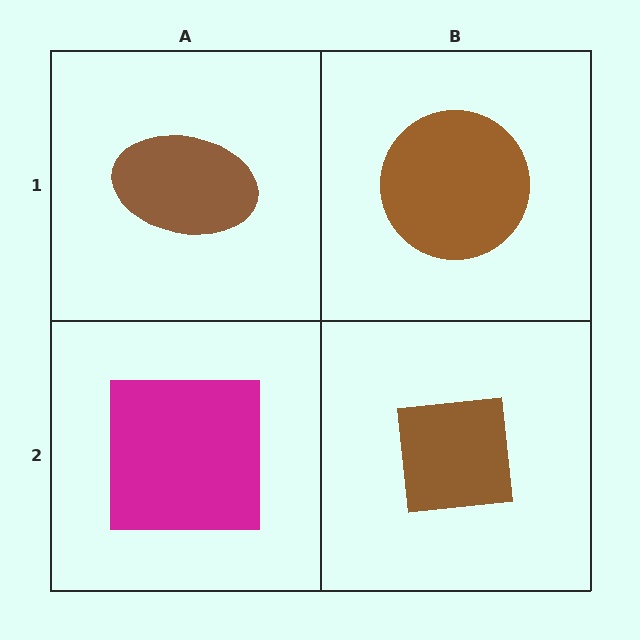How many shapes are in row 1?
2 shapes.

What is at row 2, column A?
A magenta square.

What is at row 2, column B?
A brown square.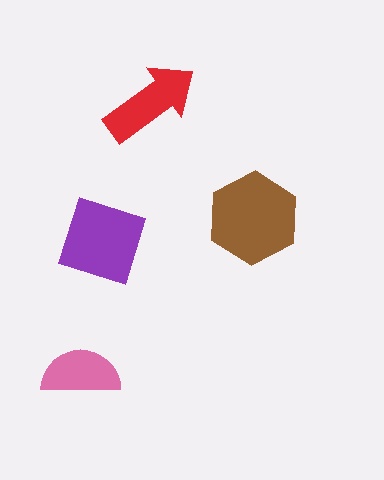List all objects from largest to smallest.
The brown hexagon, the purple diamond, the red arrow, the pink semicircle.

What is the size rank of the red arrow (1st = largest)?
3rd.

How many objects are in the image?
There are 4 objects in the image.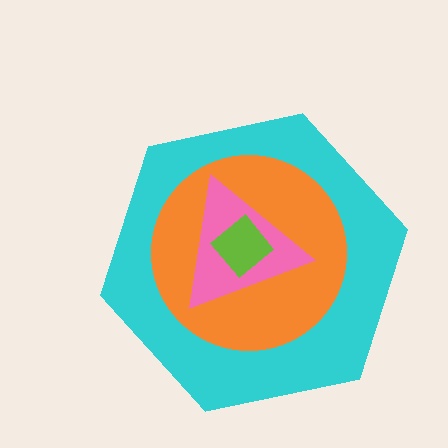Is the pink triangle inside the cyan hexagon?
Yes.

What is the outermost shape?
The cyan hexagon.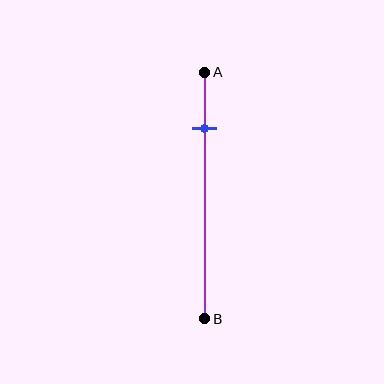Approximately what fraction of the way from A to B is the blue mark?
The blue mark is approximately 25% of the way from A to B.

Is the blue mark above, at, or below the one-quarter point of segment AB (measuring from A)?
The blue mark is approximately at the one-quarter point of segment AB.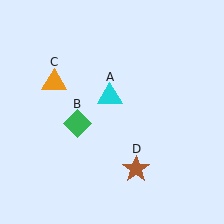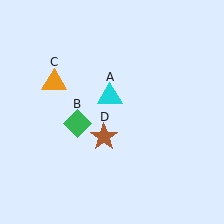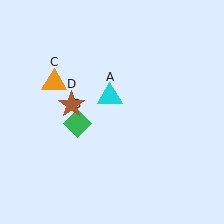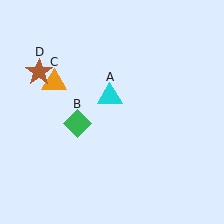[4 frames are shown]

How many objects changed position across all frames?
1 object changed position: brown star (object D).